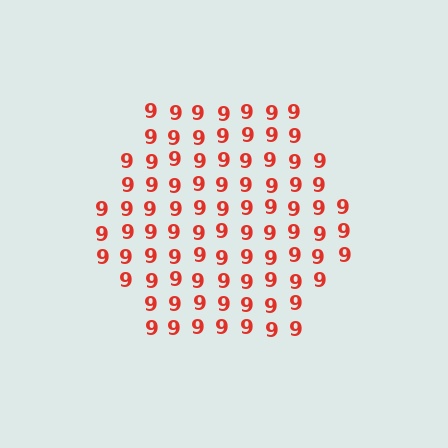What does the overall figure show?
The overall figure shows a hexagon.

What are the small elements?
The small elements are digit 9's.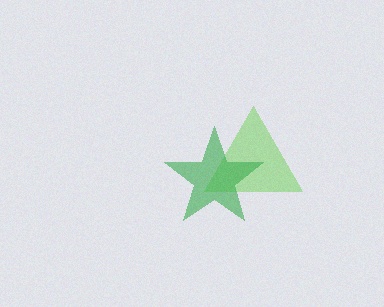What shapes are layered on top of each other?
The layered shapes are: a lime triangle, a green star.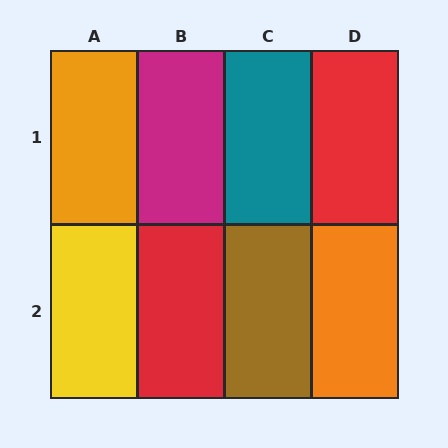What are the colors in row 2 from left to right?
Yellow, red, brown, orange.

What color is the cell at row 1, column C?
Teal.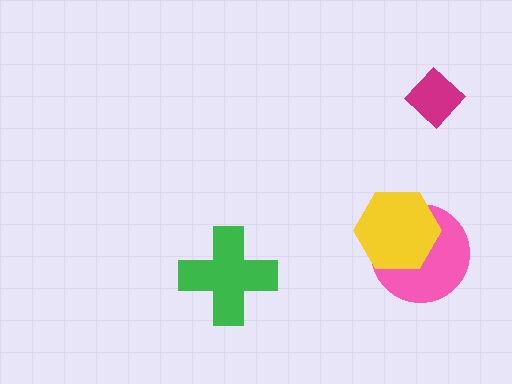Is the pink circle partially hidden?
Yes, it is partially covered by another shape.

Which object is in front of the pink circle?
The yellow hexagon is in front of the pink circle.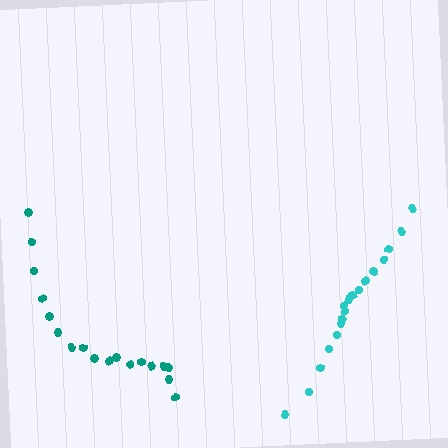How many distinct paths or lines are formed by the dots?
There are 2 distinct paths.